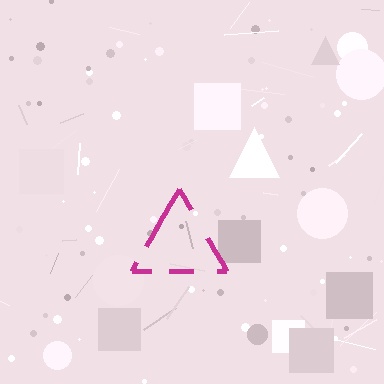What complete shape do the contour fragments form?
The contour fragments form a triangle.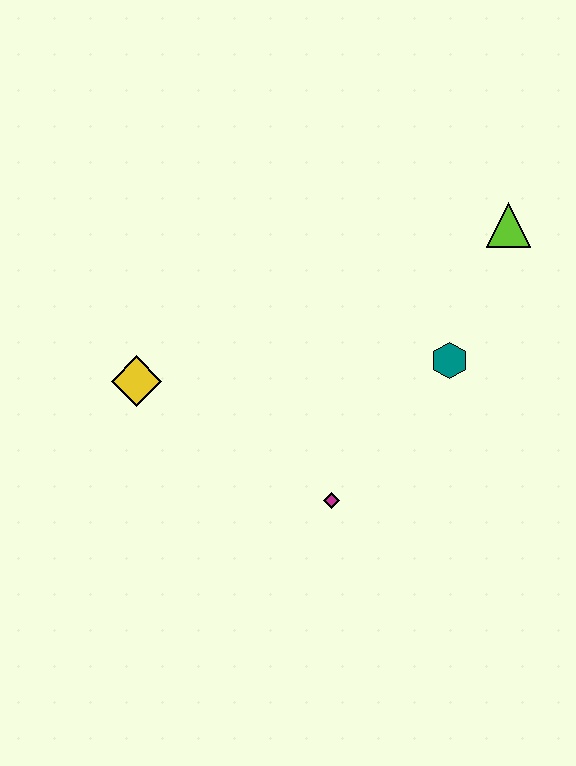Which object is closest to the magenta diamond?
The teal hexagon is closest to the magenta diamond.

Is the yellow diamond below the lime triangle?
Yes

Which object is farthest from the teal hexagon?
The yellow diamond is farthest from the teal hexagon.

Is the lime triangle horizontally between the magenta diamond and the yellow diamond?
No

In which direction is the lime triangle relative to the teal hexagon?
The lime triangle is above the teal hexagon.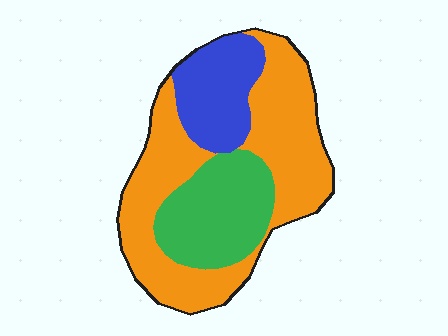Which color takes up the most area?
Orange, at roughly 55%.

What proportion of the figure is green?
Green covers 25% of the figure.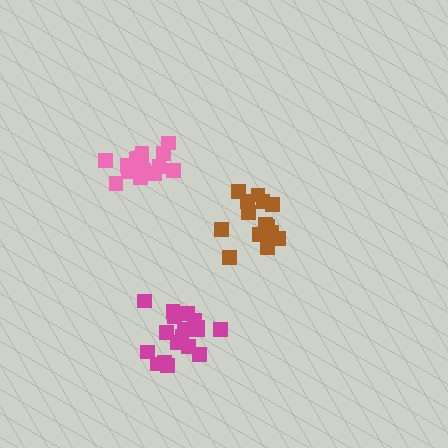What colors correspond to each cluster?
The clusters are colored: pink, brown, magenta.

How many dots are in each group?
Group 1: 15 dots, Group 2: 15 dots, Group 3: 18 dots (48 total).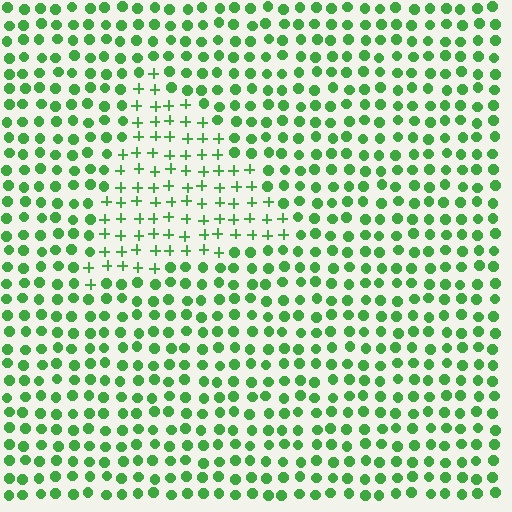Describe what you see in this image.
The image is filled with small green elements arranged in a uniform grid. A triangle-shaped region contains plus signs, while the surrounding area contains circles. The boundary is defined purely by the change in element shape.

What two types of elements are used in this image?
The image uses plus signs inside the triangle region and circles outside it.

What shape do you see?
I see a triangle.